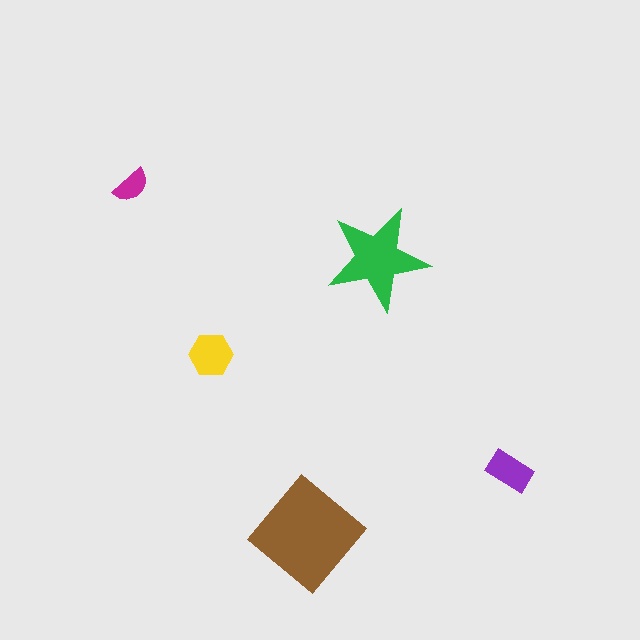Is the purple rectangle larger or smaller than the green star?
Smaller.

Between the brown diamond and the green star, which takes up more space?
The brown diamond.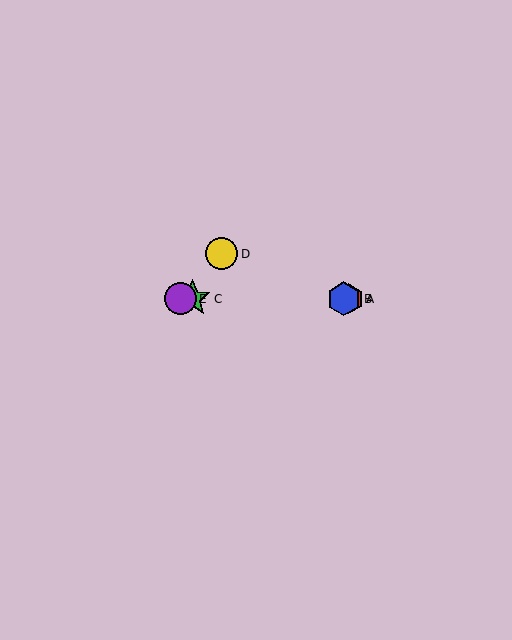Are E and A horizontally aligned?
Yes, both are at y≈299.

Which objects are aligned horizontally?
Objects A, B, C, E are aligned horizontally.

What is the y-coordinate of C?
Object C is at y≈299.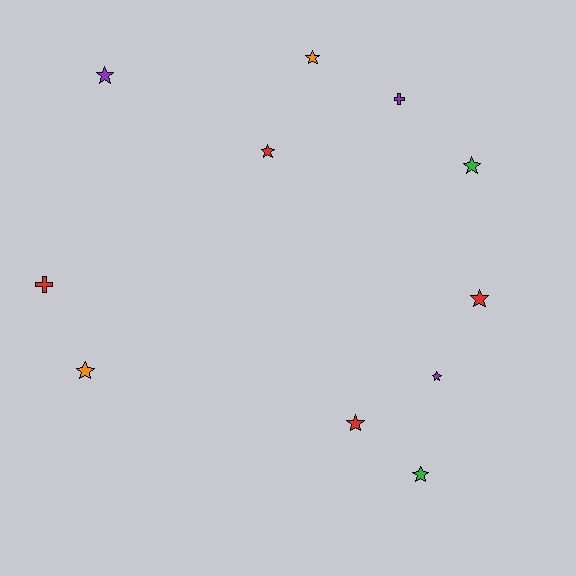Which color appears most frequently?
Red, with 4 objects.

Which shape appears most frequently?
Star, with 9 objects.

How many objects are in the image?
There are 11 objects.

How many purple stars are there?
There are 2 purple stars.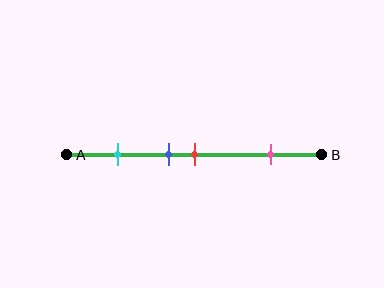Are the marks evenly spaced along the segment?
No, the marks are not evenly spaced.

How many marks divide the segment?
There are 4 marks dividing the segment.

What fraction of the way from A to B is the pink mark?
The pink mark is approximately 80% (0.8) of the way from A to B.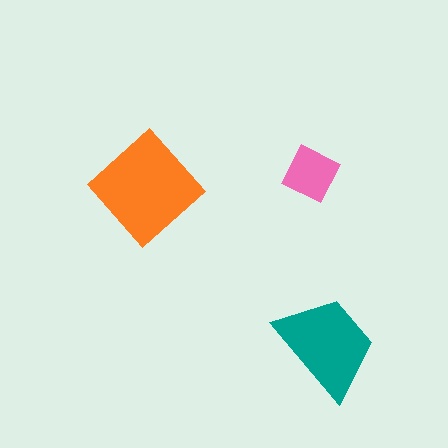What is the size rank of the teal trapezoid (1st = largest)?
2nd.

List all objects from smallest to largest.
The pink square, the teal trapezoid, the orange diamond.